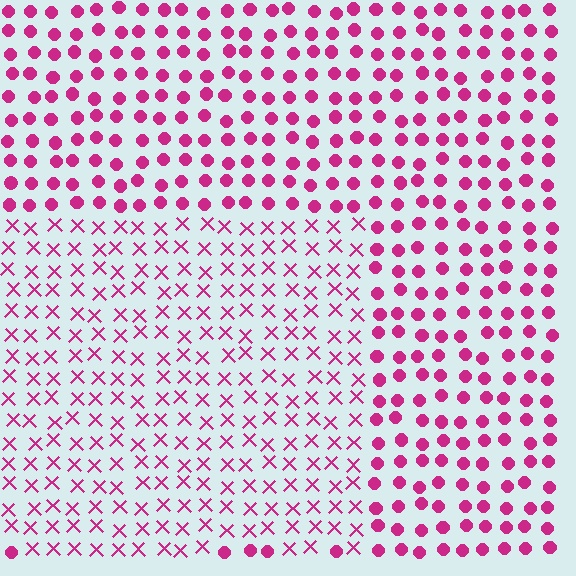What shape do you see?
I see a rectangle.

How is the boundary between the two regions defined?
The boundary is defined by a change in element shape: X marks inside vs. circles outside. All elements share the same color and spacing.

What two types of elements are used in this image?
The image uses X marks inside the rectangle region and circles outside it.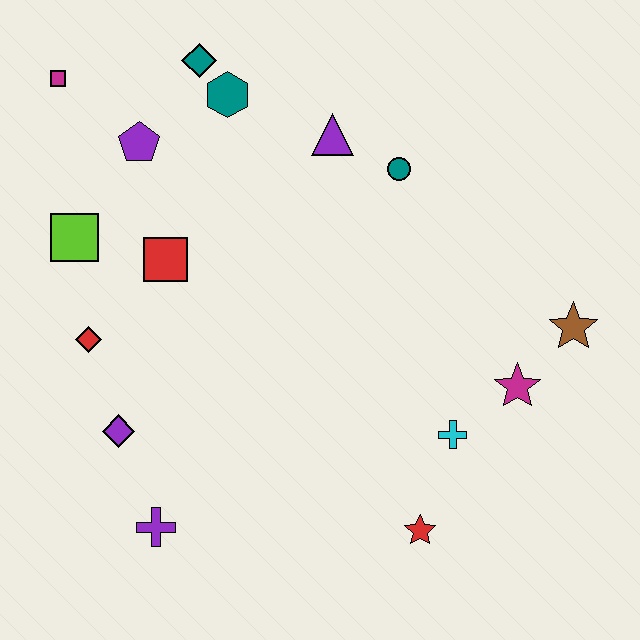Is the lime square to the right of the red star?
No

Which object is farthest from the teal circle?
The purple cross is farthest from the teal circle.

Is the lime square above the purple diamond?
Yes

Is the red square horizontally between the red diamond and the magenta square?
No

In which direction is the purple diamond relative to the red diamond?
The purple diamond is below the red diamond.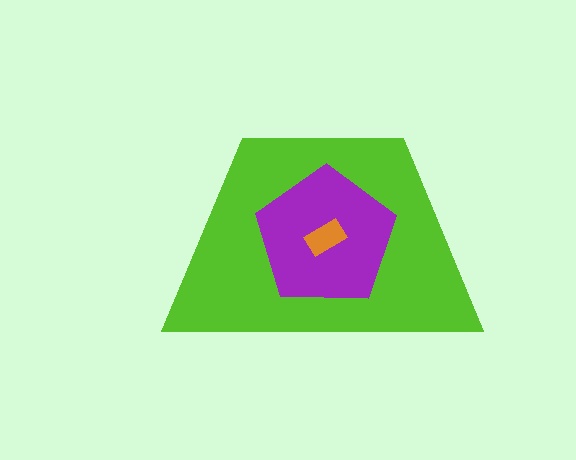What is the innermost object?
The orange rectangle.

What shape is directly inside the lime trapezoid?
The purple pentagon.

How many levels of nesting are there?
3.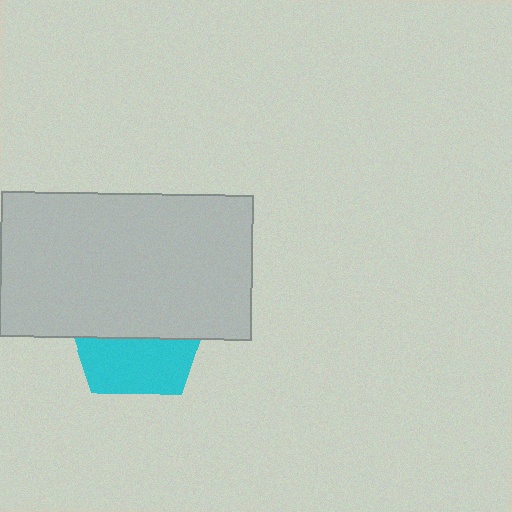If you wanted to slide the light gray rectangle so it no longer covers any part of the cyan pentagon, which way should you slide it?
Slide it up — that is the most direct way to separate the two shapes.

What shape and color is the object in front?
The object in front is a light gray rectangle.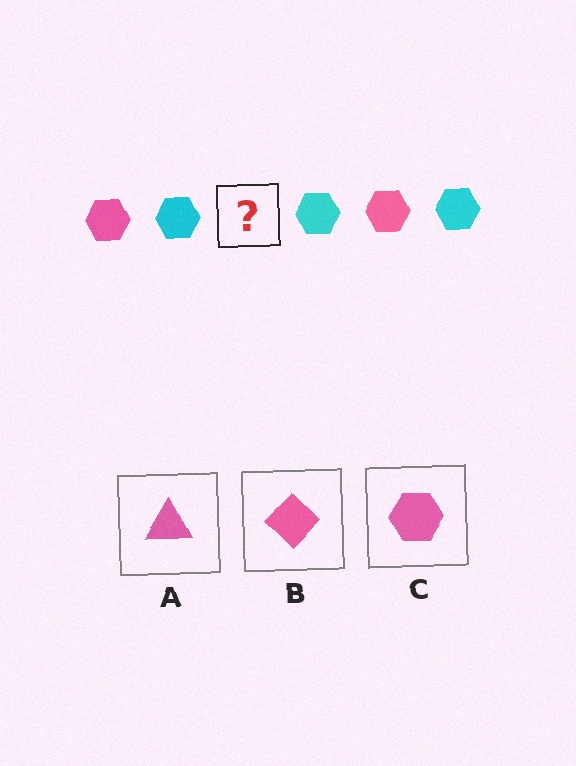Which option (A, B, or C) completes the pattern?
C.